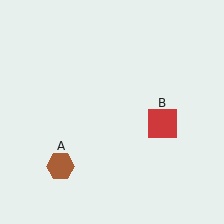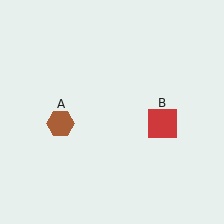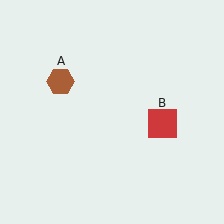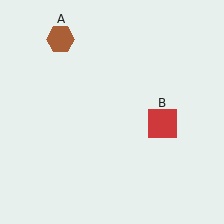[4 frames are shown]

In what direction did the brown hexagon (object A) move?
The brown hexagon (object A) moved up.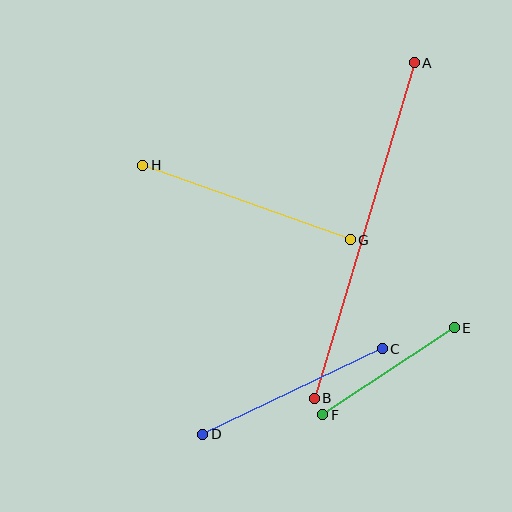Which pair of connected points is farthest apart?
Points A and B are farthest apart.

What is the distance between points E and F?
The distance is approximately 158 pixels.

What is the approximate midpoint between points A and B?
The midpoint is at approximately (364, 231) pixels.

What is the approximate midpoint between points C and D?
The midpoint is at approximately (292, 391) pixels.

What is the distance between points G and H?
The distance is approximately 220 pixels.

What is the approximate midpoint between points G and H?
The midpoint is at approximately (246, 202) pixels.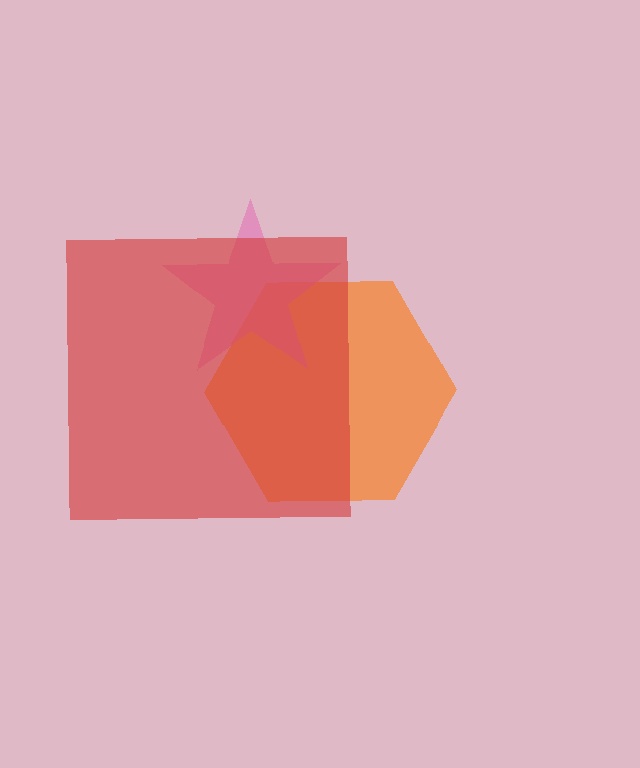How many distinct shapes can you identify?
There are 3 distinct shapes: an orange hexagon, a pink star, a red square.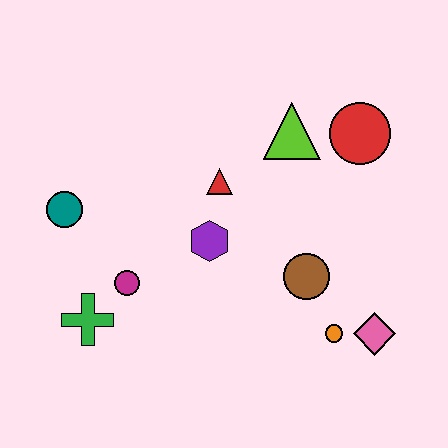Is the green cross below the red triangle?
Yes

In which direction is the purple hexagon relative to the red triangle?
The purple hexagon is below the red triangle.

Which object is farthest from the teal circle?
The pink diamond is farthest from the teal circle.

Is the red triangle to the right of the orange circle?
No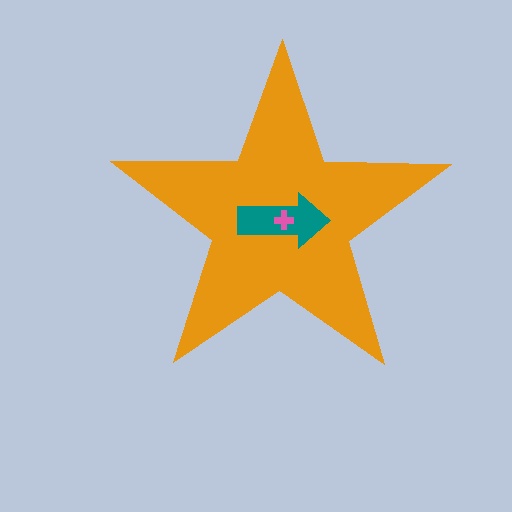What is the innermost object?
The pink cross.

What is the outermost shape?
The orange star.